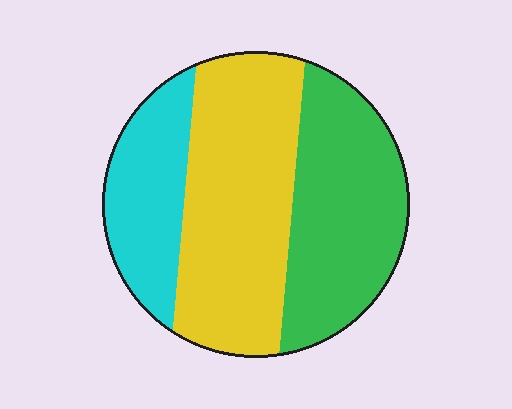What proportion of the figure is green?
Green covers 35% of the figure.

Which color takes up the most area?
Yellow, at roughly 45%.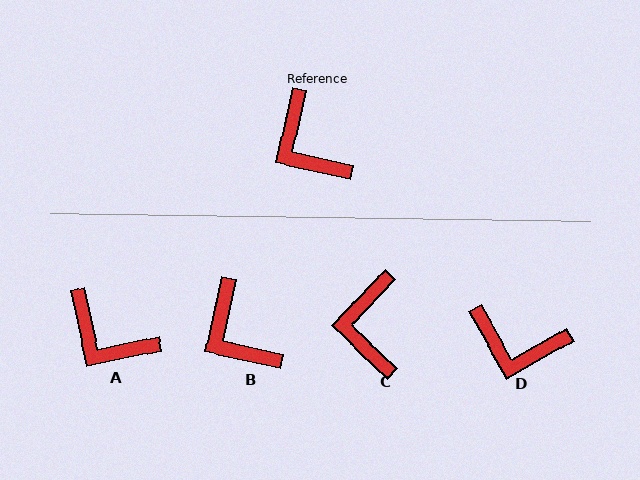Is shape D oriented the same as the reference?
No, it is off by about 43 degrees.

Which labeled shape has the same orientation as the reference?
B.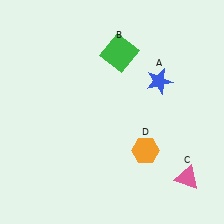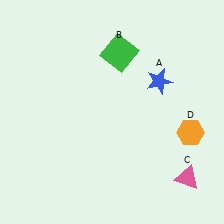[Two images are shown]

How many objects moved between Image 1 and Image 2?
1 object moved between the two images.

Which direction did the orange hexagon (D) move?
The orange hexagon (D) moved right.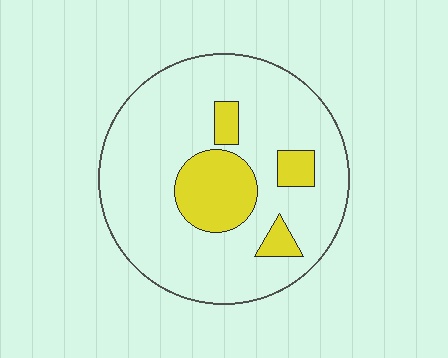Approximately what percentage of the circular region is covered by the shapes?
Approximately 20%.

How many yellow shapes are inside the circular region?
4.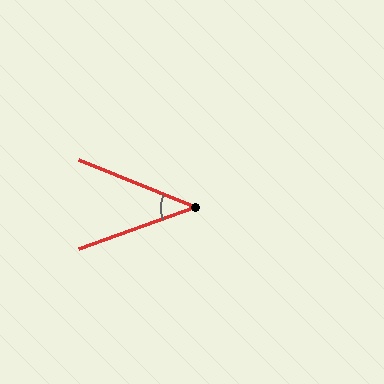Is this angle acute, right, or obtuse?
It is acute.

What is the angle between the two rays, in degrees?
Approximately 42 degrees.